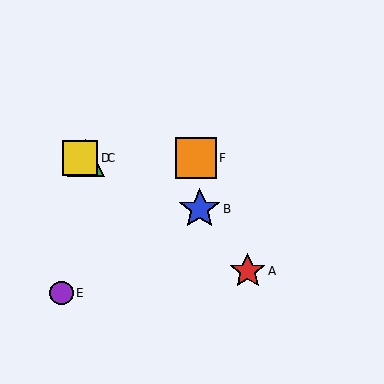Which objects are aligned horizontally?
Objects C, D, F are aligned horizontally.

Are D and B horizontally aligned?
No, D is at y≈158 and B is at y≈209.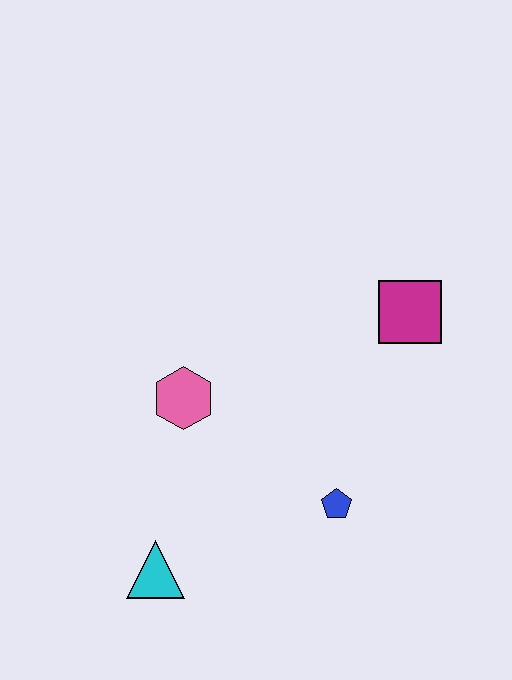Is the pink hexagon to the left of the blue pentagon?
Yes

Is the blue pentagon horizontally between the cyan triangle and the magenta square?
Yes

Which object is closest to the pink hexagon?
The cyan triangle is closest to the pink hexagon.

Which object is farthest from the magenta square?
The cyan triangle is farthest from the magenta square.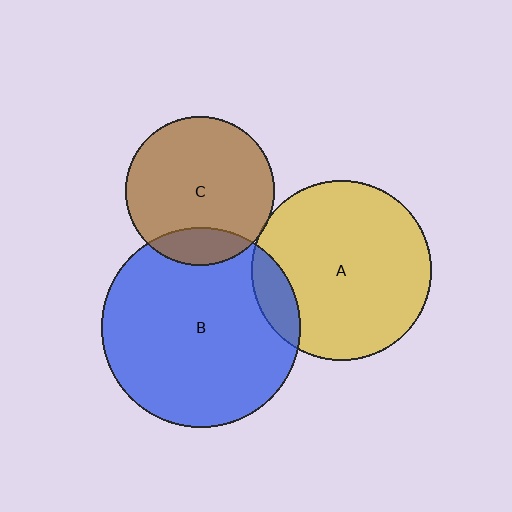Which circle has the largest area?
Circle B (blue).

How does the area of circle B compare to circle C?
Approximately 1.8 times.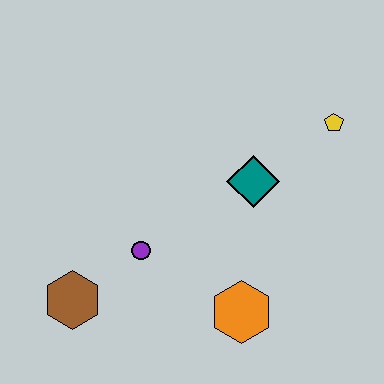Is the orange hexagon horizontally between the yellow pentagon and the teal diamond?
No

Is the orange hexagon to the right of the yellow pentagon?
No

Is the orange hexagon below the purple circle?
Yes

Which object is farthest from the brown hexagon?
The yellow pentagon is farthest from the brown hexagon.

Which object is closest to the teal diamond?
The yellow pentagon is closest to the teal diamond.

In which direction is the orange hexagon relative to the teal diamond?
The orange hexagon is below the teal diamond.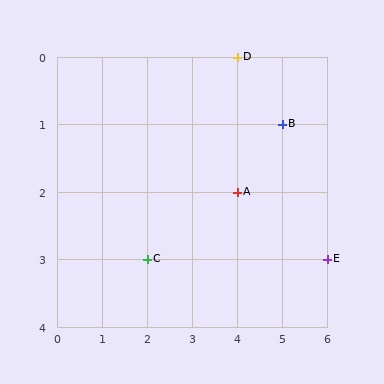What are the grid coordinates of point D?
Point D is at grid coordinates (4, 0).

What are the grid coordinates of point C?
Point C is at grid coordinates (2, 3).